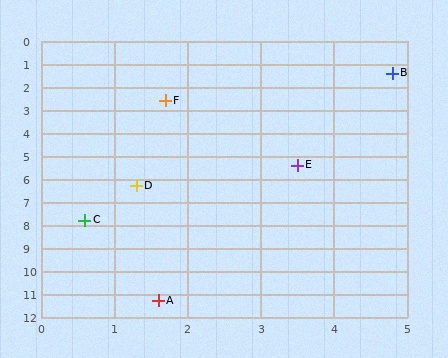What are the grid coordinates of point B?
Point B is at approximately (4.8, 1.4).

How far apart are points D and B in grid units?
Points D and B are about 6.0 grid units apart.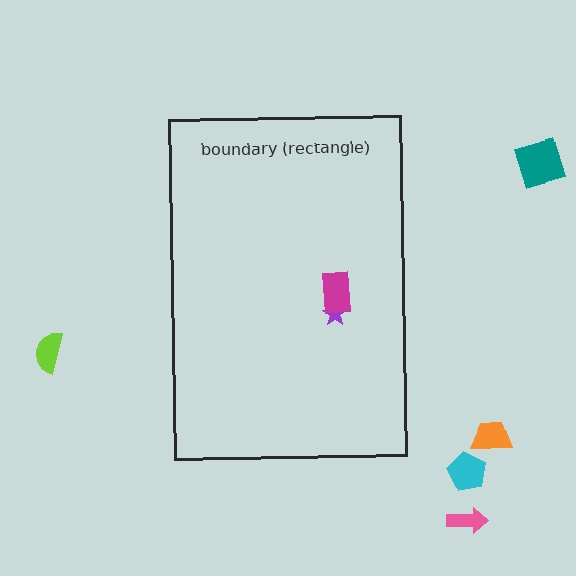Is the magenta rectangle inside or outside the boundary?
Inside.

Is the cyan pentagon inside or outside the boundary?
Outside.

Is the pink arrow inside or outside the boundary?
Outside.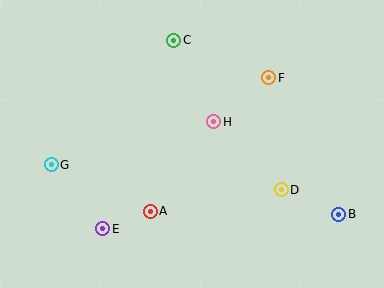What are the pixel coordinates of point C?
Point C is at (174, 40).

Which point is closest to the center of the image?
Point H at (214, 122) is closest to the center.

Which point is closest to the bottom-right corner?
Point B is closest to the bottom-right corner.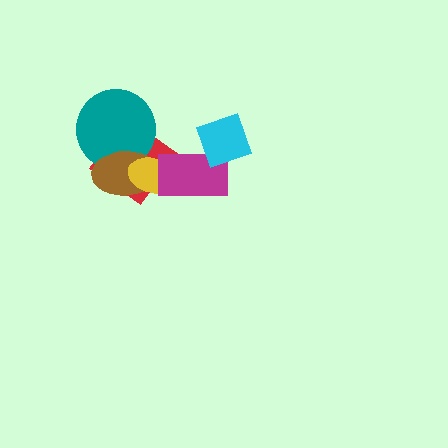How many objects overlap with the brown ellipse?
3 objects overlap with the brown ellipse.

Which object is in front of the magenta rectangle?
The cyan diamond is in front of the magenta rectangle.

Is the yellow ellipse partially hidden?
Yes, it is partially covered by another shape.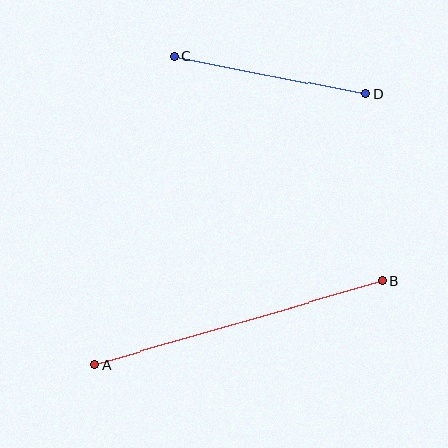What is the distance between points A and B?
The distance is approximately 300 pixels.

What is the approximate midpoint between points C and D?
The midpoint is at approximately (270, 75) pixels.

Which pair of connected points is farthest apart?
Points A and B are farthest apart.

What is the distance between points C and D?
The distance is approximately 195 pixels.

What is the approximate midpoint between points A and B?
The midpoint is at approximately (239, 323) pixels.